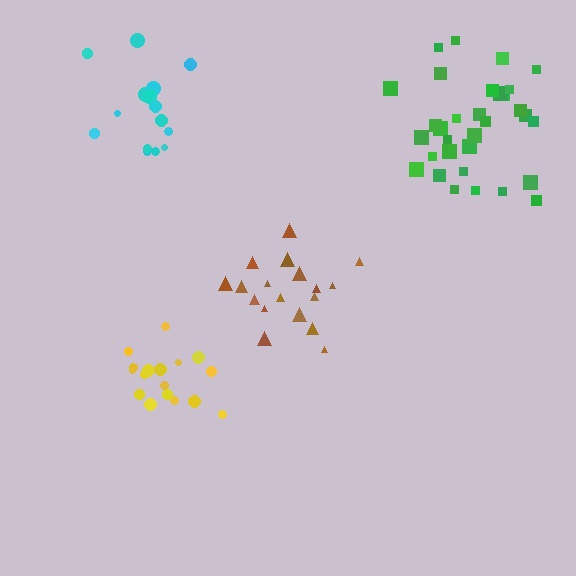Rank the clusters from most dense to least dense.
yellow, green, brown, cyan.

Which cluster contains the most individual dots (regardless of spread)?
Green (32).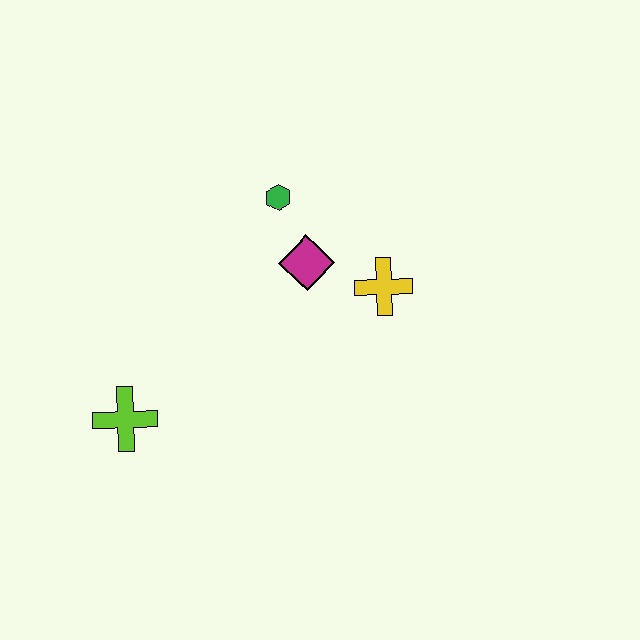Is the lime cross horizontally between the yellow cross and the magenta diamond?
No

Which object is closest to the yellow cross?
The magenta diamond is closest to the yellow cross.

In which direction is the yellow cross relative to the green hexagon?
The yellow cross is to the right of the green hexagon.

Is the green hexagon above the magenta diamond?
Yes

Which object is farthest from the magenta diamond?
The lime cross is farthest from the magenta diamond.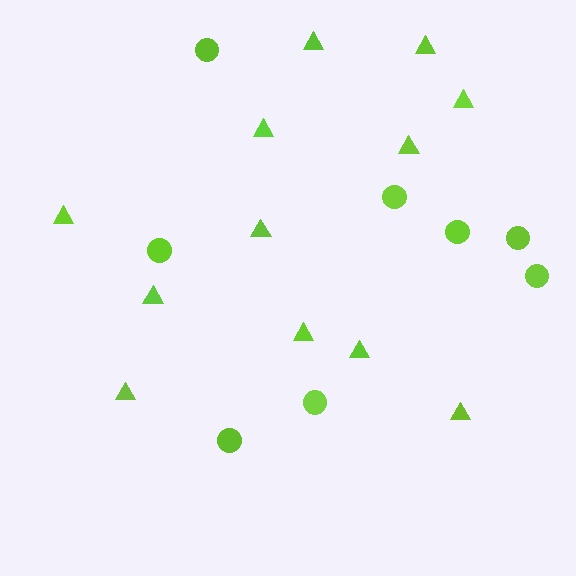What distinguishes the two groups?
There are 2 groups: one group of triangles (12) and one group of circles (8).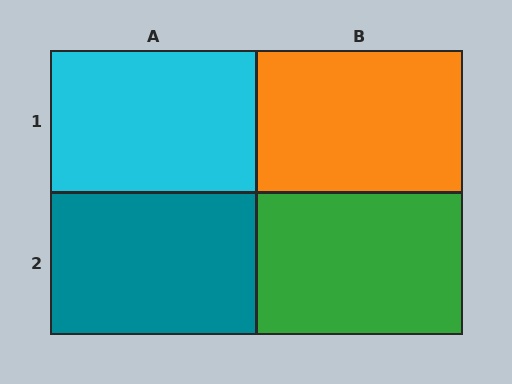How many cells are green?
1 cell is green.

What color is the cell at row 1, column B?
Orange.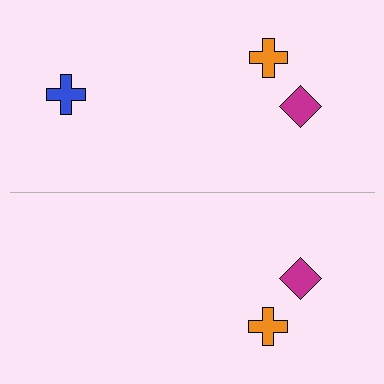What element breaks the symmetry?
A blue cross is missing from the bottom side.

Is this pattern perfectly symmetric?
No, the pattern is not perfectly symmetric. A blue cross is missing from the bottom side.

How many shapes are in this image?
There are 5 shapes in this image.